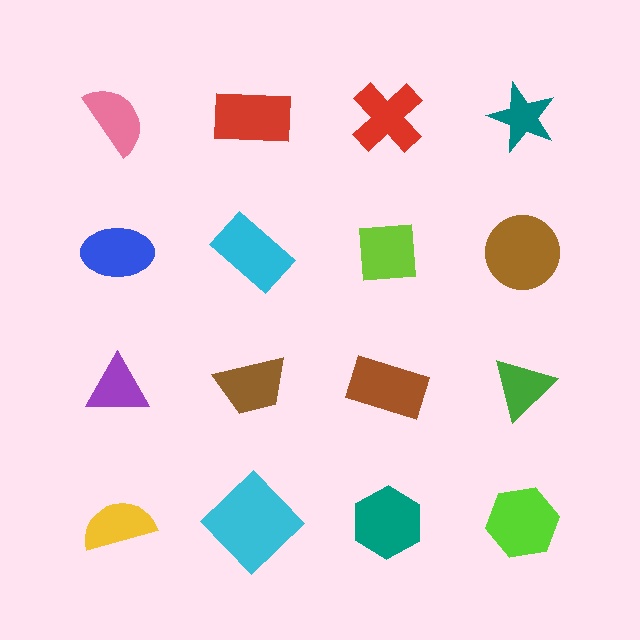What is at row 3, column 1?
A purple triangle.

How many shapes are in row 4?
4 shapes.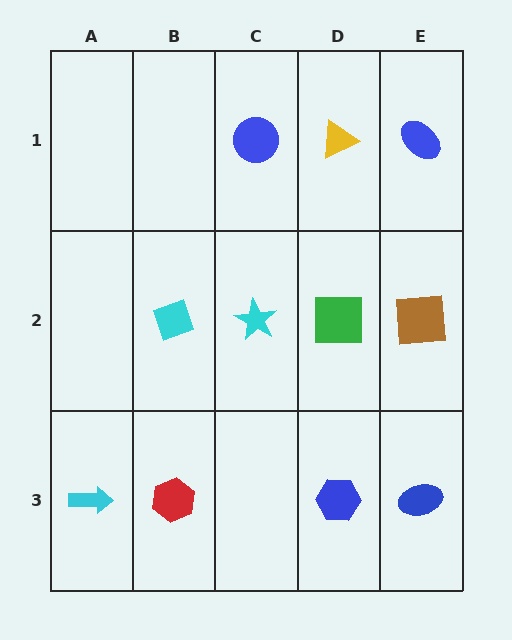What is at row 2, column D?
A green square.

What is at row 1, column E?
A blue ellipse.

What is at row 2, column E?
A brown square.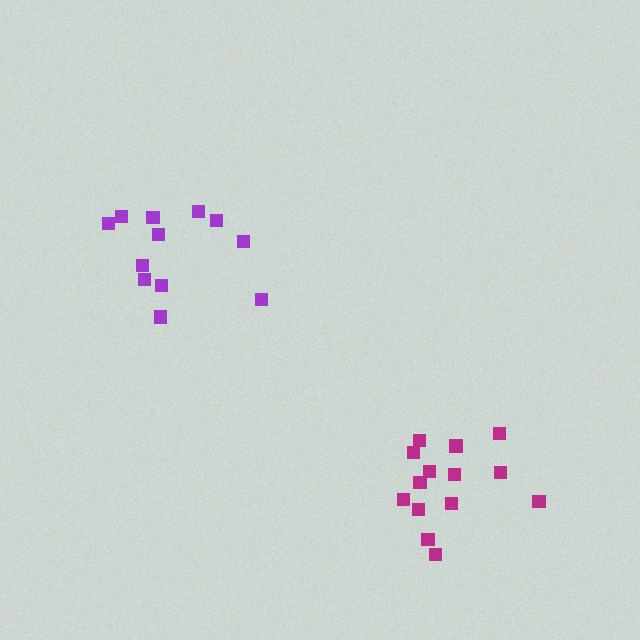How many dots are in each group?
Group 1: 12 dots, Group 2: 14 dots (26 total).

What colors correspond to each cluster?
The clusters are colored: purple, magenta.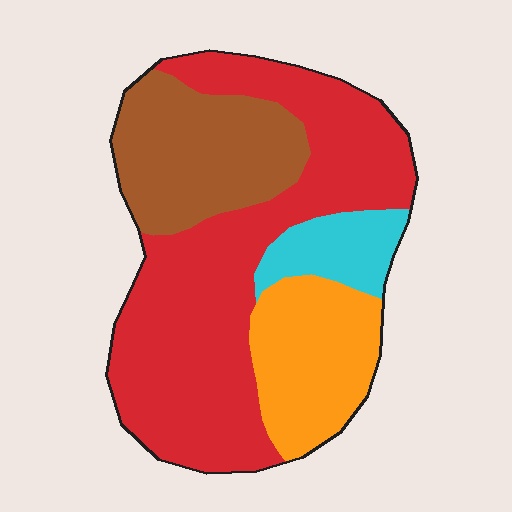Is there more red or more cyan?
Red.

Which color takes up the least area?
Cyan, at roughly 10%.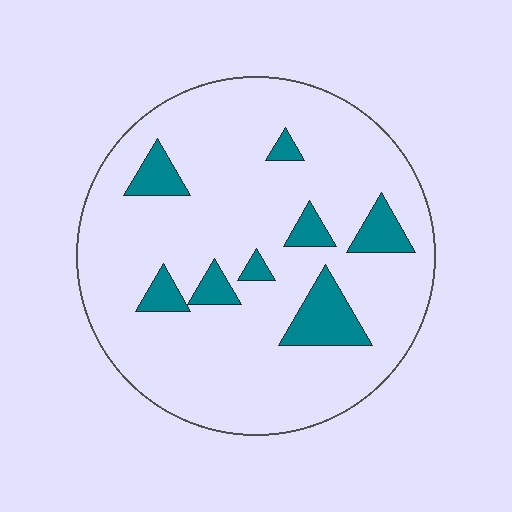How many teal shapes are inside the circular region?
8.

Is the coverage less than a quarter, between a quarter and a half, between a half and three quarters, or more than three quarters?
Less than a quarter.